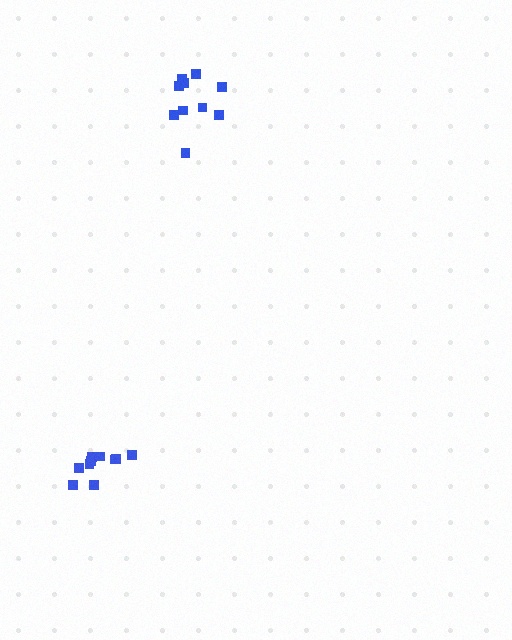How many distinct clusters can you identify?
There are 2 distinct clusters.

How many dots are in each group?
Group 1: 10 dots, Group 2: 10 dots (20 total).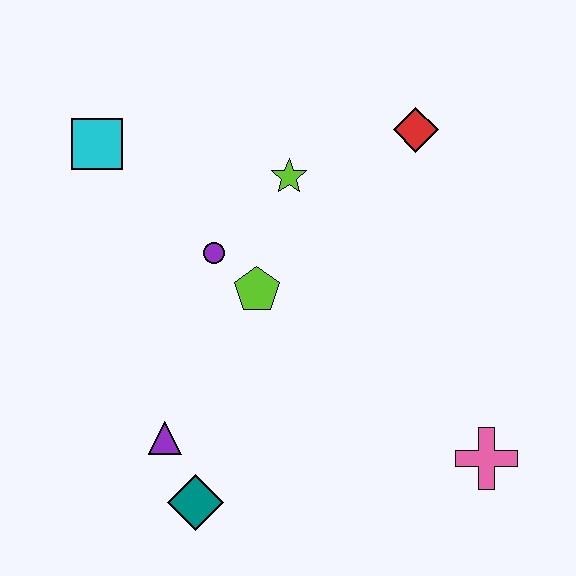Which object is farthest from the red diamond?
The teal diamond is farthest from the red diamond.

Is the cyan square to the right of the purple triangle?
No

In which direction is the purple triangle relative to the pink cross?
The purple triangle is to the left of the pink cross.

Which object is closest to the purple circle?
The lime pentagon is closest to the purple circle.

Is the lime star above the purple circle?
Yes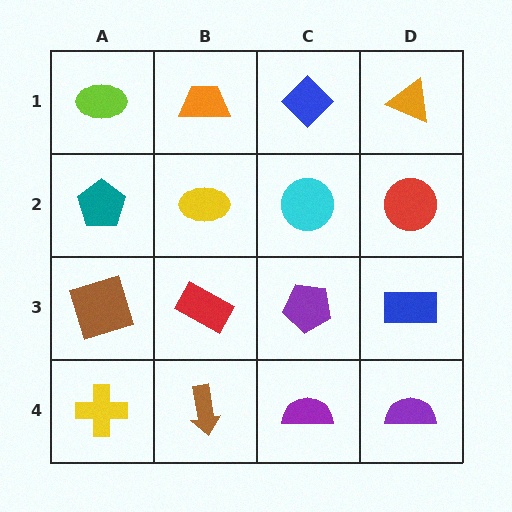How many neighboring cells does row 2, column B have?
4.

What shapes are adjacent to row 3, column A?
A teal pentagon (row 2, column A), a yellow cross (row 4, column A), a red rectangle (row 3, column B).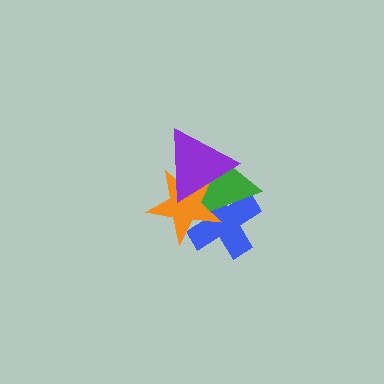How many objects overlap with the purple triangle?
3 objects overlap with the purple triangle.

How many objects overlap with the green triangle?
3 objects overlap with the green triangle.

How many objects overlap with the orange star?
3 objects overlap with the orange star.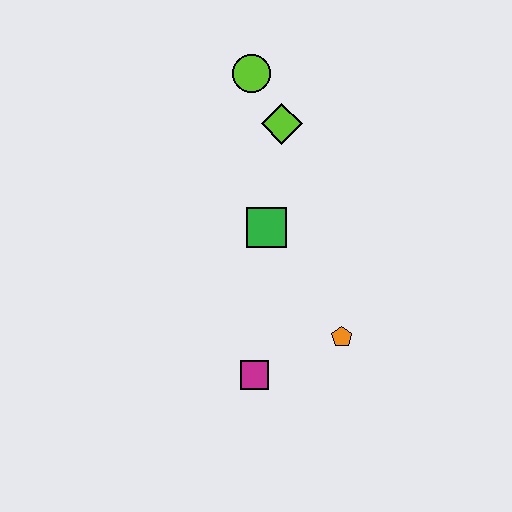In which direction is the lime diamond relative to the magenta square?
The lime diamond is above the magenta square.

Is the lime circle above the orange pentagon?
Yes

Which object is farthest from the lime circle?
The magenta square is farthest from the lime circle.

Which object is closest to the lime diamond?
The lime circle is closest to the lime diamond.